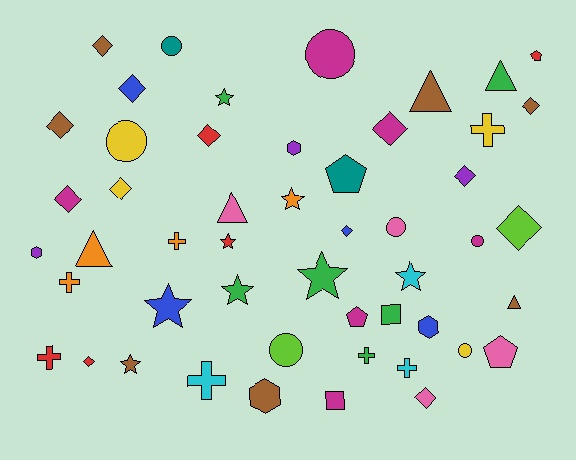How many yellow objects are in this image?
There are 4 yellow objects.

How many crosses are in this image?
There are 7 crosses.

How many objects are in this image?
There are 50 objects.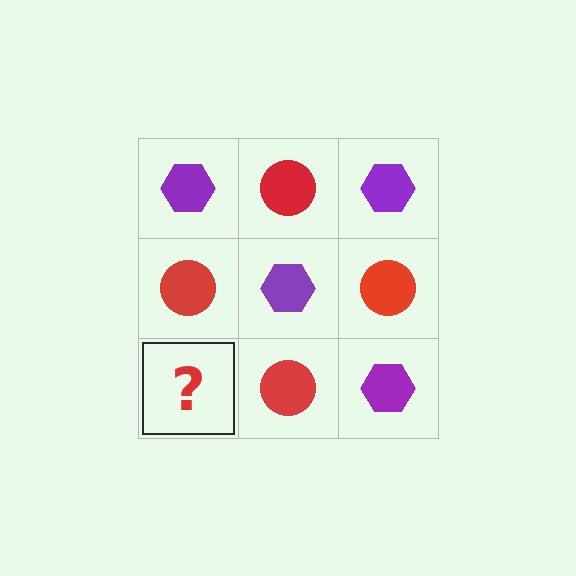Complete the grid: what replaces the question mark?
The question mark should be replaced with a purple hexagon.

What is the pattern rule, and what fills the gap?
The rule is that it alternates purple hexagon and red circle in a checkerboard pattern. The gap should be filled with a purple hexagon.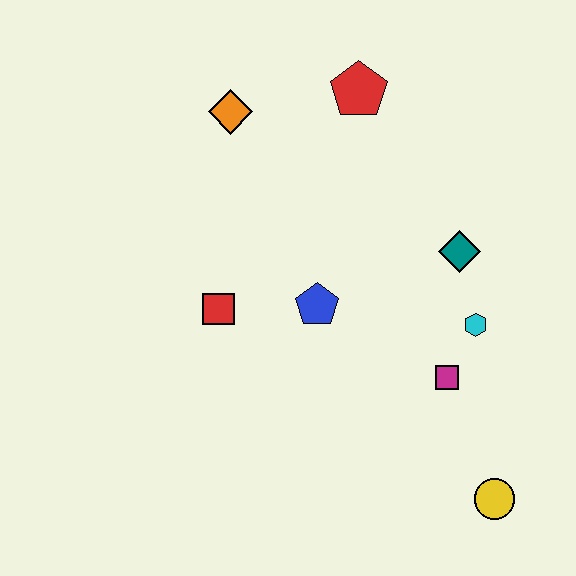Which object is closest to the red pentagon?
The orange diamond is closest to the red pentagon.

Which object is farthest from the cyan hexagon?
The orange diamond is farthest from the cyan hexagon.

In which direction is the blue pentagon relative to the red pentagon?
The blue pentagon is below the red pentagon.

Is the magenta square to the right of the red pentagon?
Yes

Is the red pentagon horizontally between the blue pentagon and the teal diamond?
Yes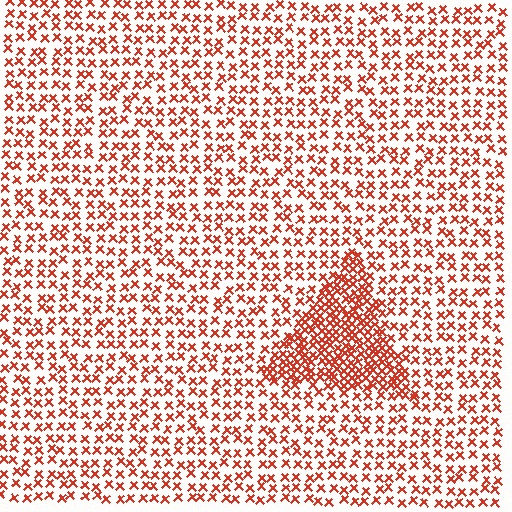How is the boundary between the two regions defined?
The boundary is defined by a change in element density (approximately 2.3x ratio). All elements are the same color, size, and shape.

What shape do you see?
I see a triangle.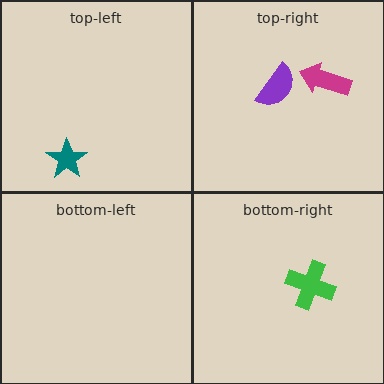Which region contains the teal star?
The top-left region.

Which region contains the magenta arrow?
The top-right region.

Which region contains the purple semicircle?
The top-right region.